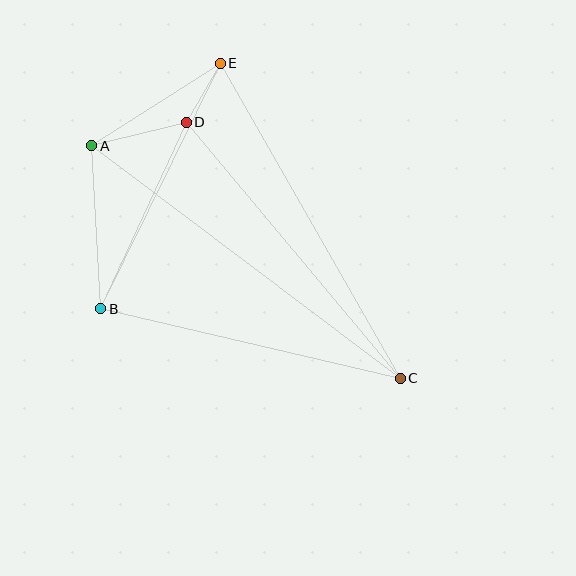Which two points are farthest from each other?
Points A and C are farthest from each other.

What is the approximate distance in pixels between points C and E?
The distance between C and E is approximately 363 pixels.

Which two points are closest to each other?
Points D and E are closest to each other.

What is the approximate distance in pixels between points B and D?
The distance between B and D is approximately 205 pixels.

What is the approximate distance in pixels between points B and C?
The distance between B and C is approximately 308 pixels.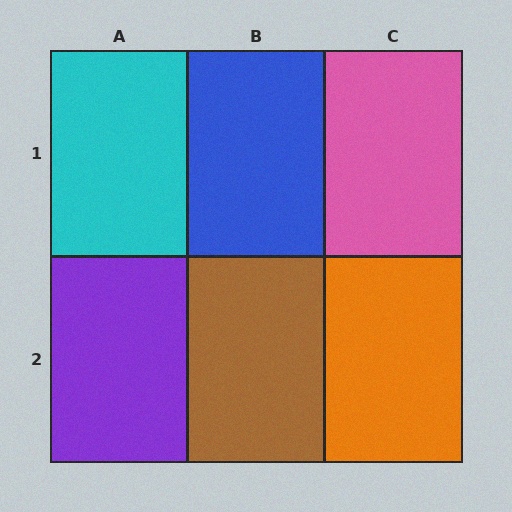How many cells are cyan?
1 cell is cyan.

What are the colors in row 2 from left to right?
Purple, brown, orange.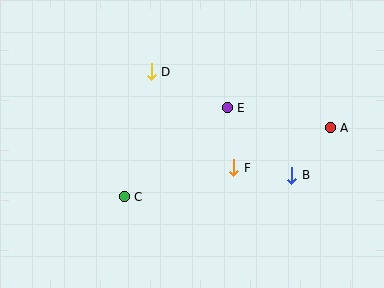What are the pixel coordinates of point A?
Point A is at (330, 128).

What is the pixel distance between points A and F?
The distance between A and F is 104 pixels.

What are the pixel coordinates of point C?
Point C is at (124, 197).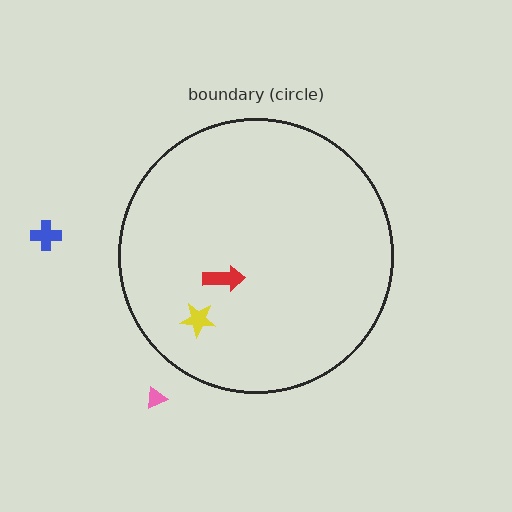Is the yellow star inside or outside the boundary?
Inside.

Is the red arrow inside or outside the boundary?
Inside.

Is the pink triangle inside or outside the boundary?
Outside.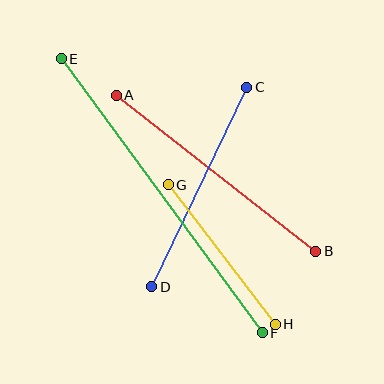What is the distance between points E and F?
The distance is approximately 340 pixels.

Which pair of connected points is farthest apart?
Points E and F are farthest apart.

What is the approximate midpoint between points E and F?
The midpoint is at approximately (162, 196) pixels.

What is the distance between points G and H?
The distance is approximately 176 pixels.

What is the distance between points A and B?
The distance is approximately 254 pixels.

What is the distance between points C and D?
The distance is approximately 221 pixels.